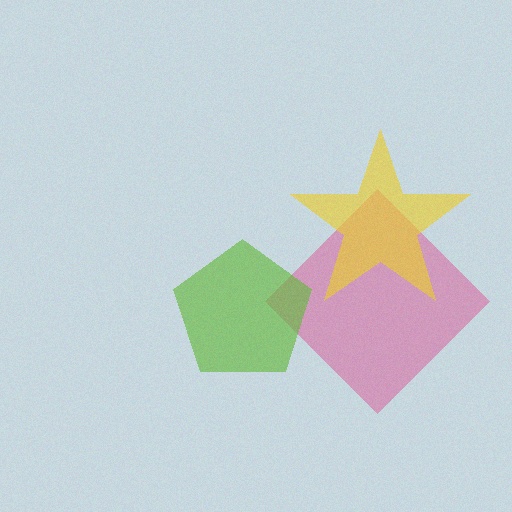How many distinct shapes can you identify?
There are 3 distinct shapes: a pink diamond, a lime pentagon, a yellow star.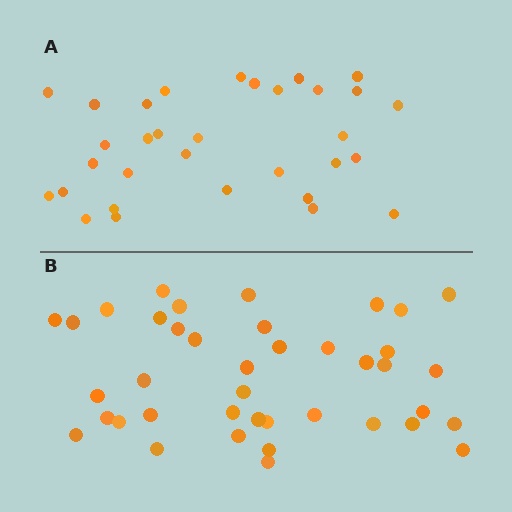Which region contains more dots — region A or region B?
Region B (the bottom region) has more dots.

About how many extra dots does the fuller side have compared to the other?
Region B has roughly 8 or so more dots than region A.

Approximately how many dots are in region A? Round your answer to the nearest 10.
About 30 dots. (The exact count is 32, which rounds to 30.)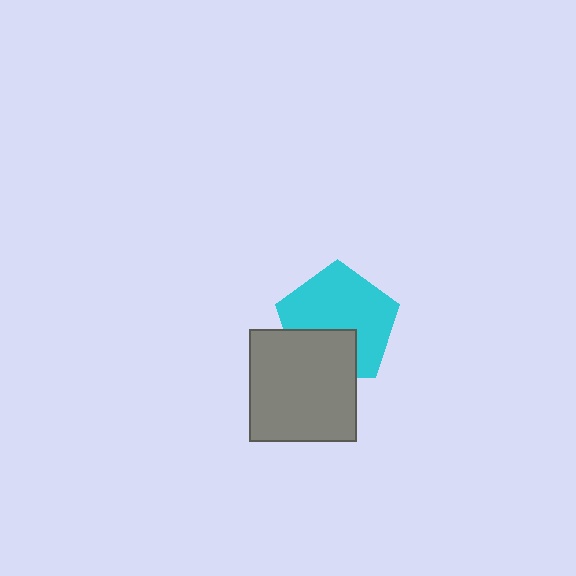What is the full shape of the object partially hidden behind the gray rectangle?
The partially hidden object is a cyan pentagon.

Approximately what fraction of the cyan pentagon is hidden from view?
Roughly 31% of the cyan pentagon is hidden behind the gray rectangle.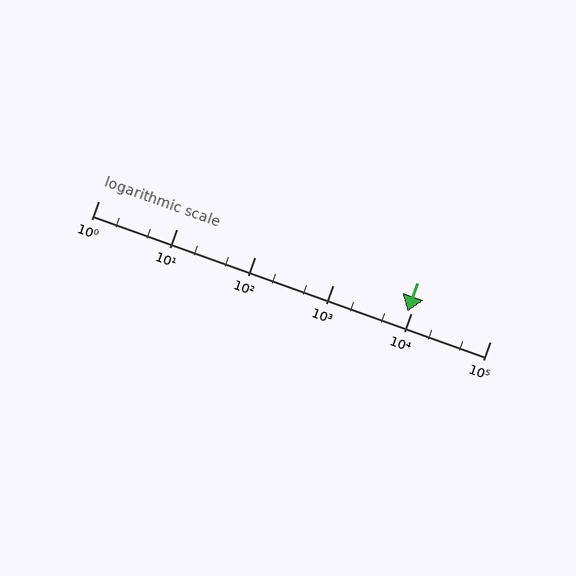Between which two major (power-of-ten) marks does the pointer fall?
The pointer is between 1000 and 10000.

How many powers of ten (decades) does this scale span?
The scale spans 5 decades, from 1 to 100000.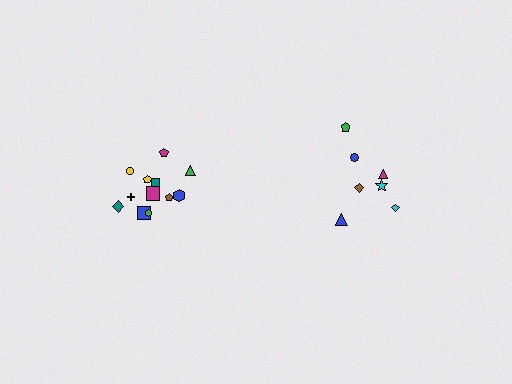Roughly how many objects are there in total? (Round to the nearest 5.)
Roughly 20 objects in total.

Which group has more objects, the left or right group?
The left group.